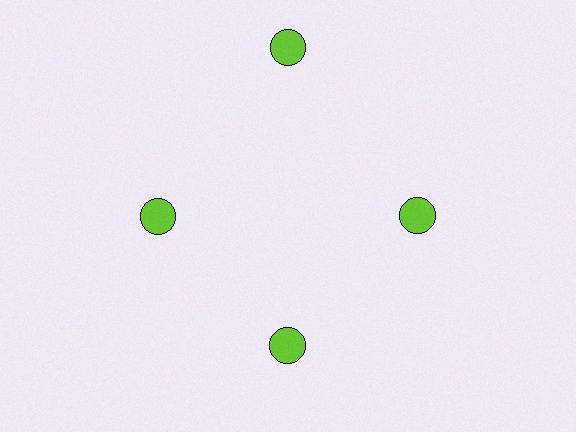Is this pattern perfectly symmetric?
No. The 4 lime circles are arranged in a ring, but one element near the 12 o'clock position is pushed outward from the center, breaking the 4-fold rotational symmetry.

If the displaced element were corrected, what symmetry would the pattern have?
It would have 4-fold rotational symmetry — the pattern would map onto itself every 90 degrees.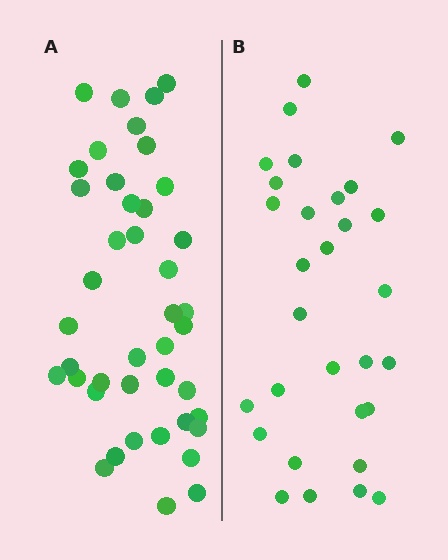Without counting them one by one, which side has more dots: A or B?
Region A (the left region) has more dots.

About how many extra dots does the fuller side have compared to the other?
Region A has roughly 12 or so more dots than region B.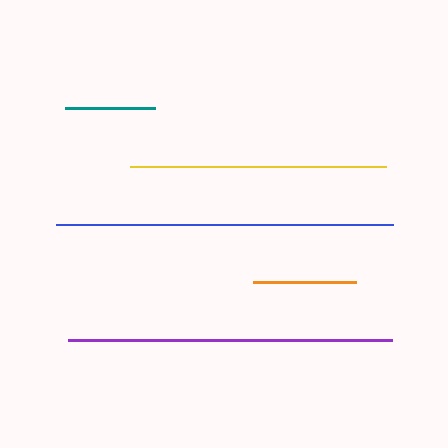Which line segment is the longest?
The blue line is the longest at approximately 337 pixels.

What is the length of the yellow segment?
The yellow segment is approximately 255 pixels long.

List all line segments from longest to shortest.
From longest to shortest: blue, purple, yellow, orange, teal.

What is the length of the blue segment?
The blue segment is approximately 337 pixels long.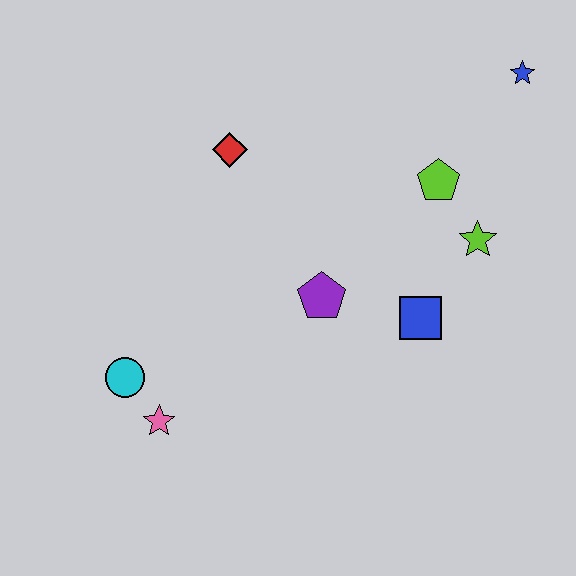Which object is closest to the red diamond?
The purple pentagon is closest to the red diamond.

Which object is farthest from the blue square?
The cyan circle is farthest from the blue square.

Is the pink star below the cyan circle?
Yes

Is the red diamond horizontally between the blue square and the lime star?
No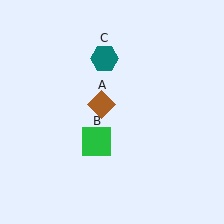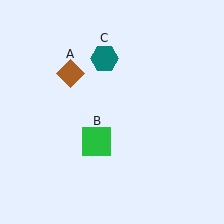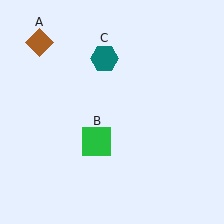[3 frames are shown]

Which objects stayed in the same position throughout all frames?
Green square (object B) and teal hexagon (object C) remained stationary.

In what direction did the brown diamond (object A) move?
The brown diamond (object A) moved up and to the left.